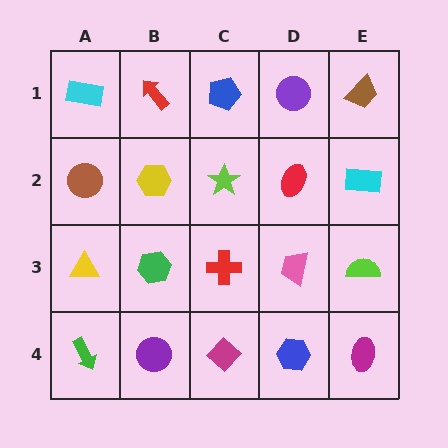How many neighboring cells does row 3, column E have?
3.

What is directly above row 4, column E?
A lime semicircle.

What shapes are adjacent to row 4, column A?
A yellow triangle (row 3, column A), a purple circle (row 4, column B).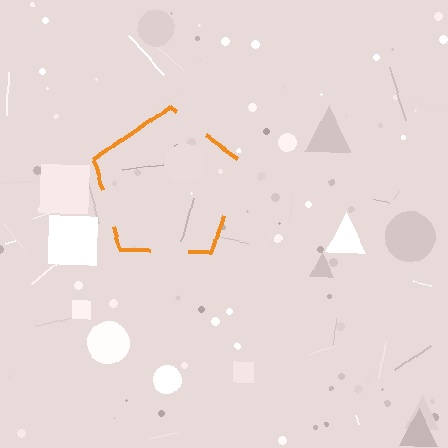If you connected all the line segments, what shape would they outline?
They would outline a pentagon.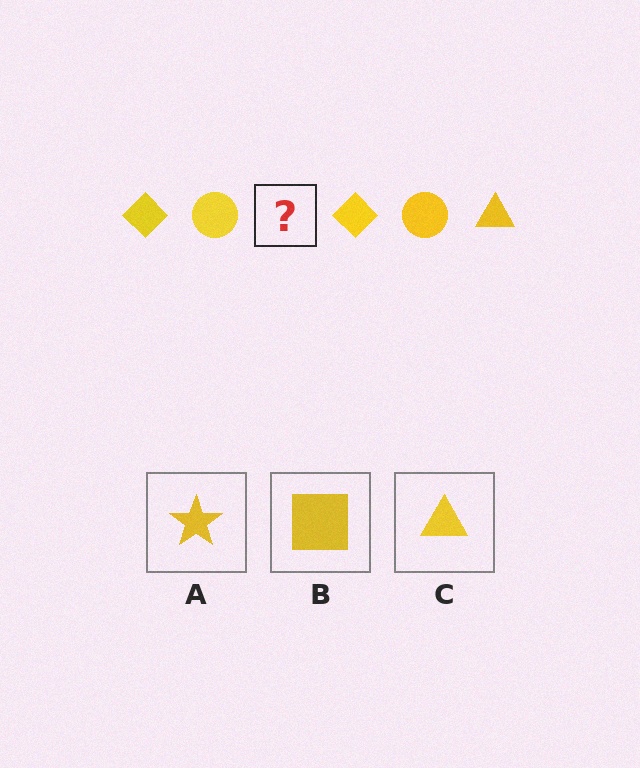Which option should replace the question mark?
Option C.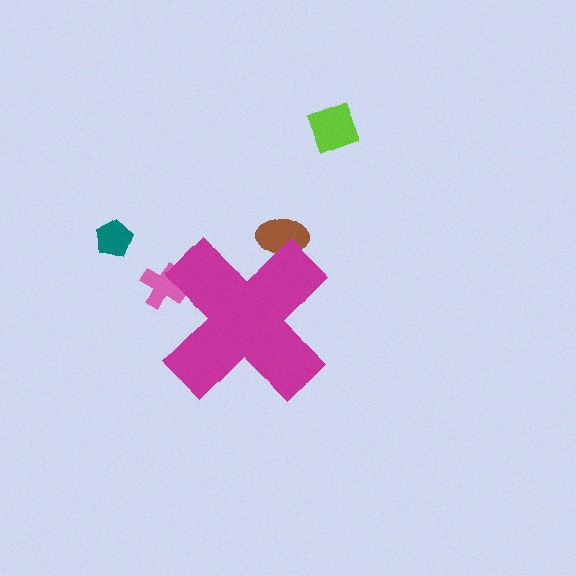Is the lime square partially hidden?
No, the lime square is fully visible.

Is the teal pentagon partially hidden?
No, the teal pentagon is fully visible.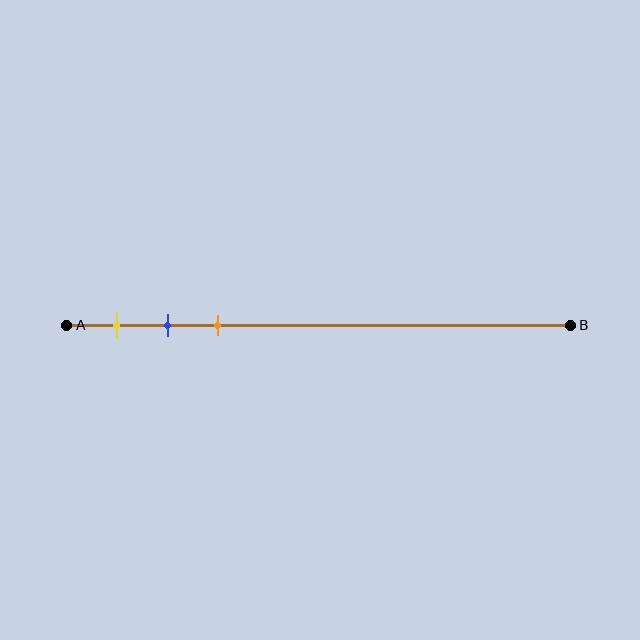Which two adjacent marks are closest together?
The blue and orange marks are the closest adjacent pair.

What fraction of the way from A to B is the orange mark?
The orange mark is approximately 30% (0.3) of the way from A to B.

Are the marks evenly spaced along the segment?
Yes, the marks are approximately evenly spaced.